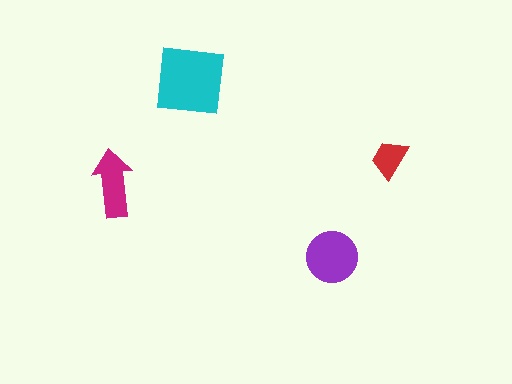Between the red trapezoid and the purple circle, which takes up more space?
The purple circle.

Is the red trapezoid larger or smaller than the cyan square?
Smaller.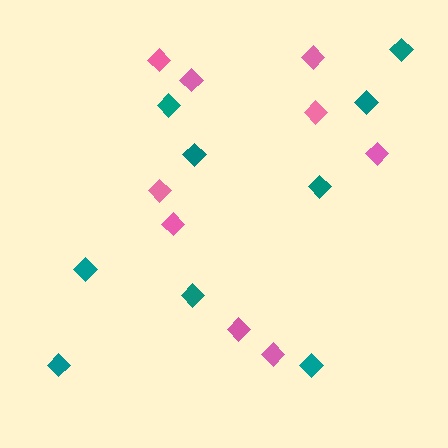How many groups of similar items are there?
There are 2 groups: one group of teal diamonds (9) and one group of pink diamonds (9).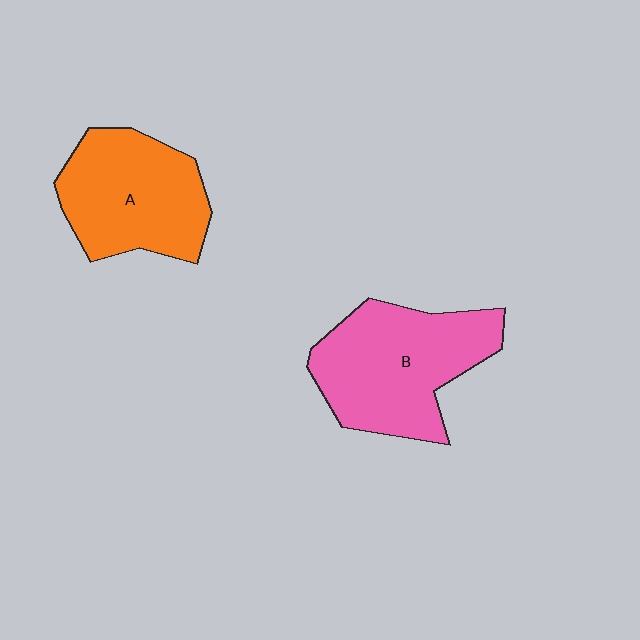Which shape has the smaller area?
Shape A (orange).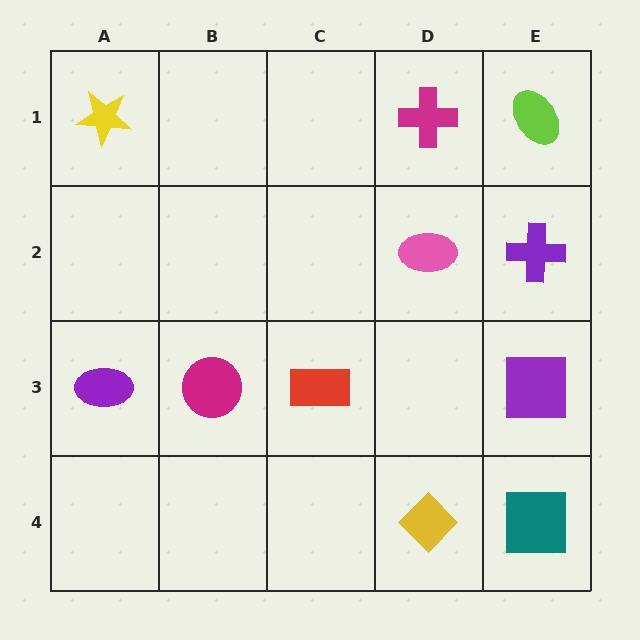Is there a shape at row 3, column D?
No, that cell is empty.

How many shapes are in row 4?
2 shapes.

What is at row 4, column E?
A teal square.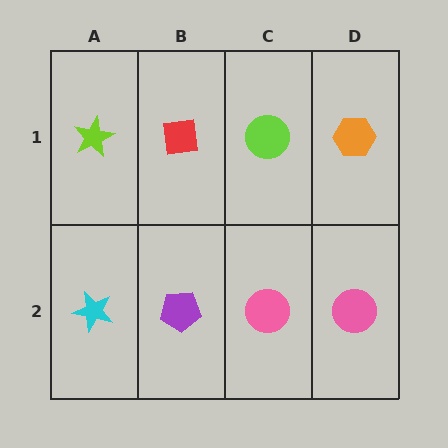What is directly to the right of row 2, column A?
A purple pentagon.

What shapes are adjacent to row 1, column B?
A purple pentagon (row 2, column B), a lime star (row 1, column A), a lime circle (row 1, column C).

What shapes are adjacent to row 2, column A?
A lime star (row 1, column A), a purple pentagon (row 2, column B).